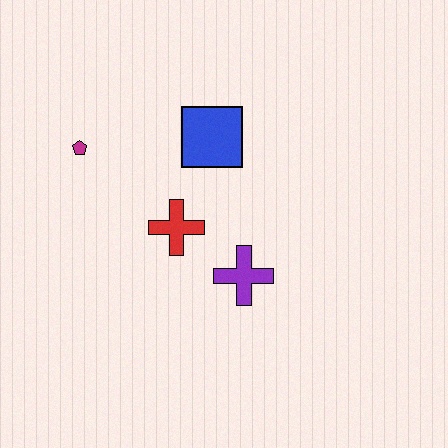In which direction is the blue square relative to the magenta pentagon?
The blue square is to the right of the magenta pentagon.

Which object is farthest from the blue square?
The purple cross is farthest from the blue square.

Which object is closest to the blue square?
The red cross is closest to the blue square.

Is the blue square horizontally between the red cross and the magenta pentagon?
No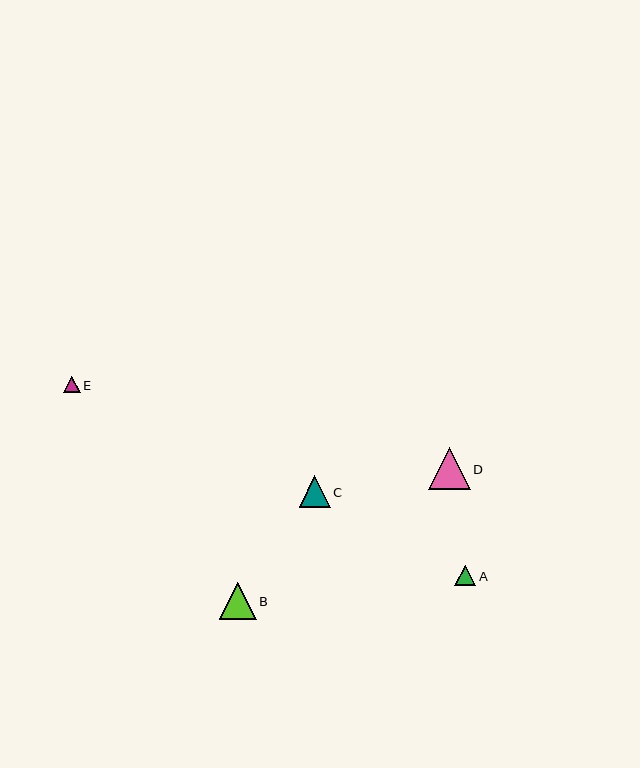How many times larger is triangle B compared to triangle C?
Triangle B is approximately 1.2 times the size of triangle C.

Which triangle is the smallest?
Triangle E is the smallest with a size of approximately 17 pixels.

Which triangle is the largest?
Triangle D is the largest with a size of approximately 42 pixels.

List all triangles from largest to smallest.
From largest to smallest: D, B, C, A, E.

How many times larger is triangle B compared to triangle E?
Triangle B is approximately 2.2 times the size of triangle E.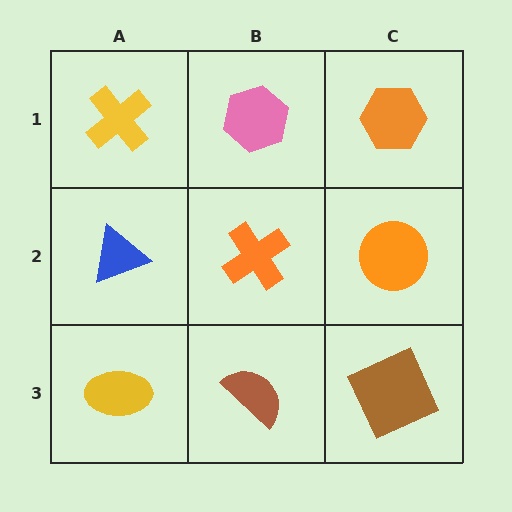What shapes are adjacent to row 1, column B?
An orange cross (row 2, column B), a yellow cross (row 1, column A), an orange hexagon (row 1, column C).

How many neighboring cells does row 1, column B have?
3.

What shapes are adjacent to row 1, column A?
A blue triangle (row 2, column A), a pink hexagon (row 1, column B).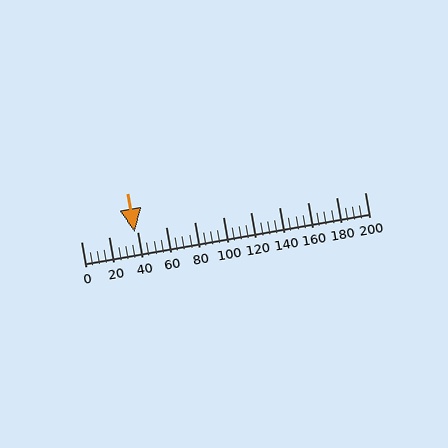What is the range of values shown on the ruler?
The ruler shows values from 0 to 200.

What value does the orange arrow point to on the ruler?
The orange arrow points to approximately 38.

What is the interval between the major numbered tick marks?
The major tick marks are spaced 20 units apart.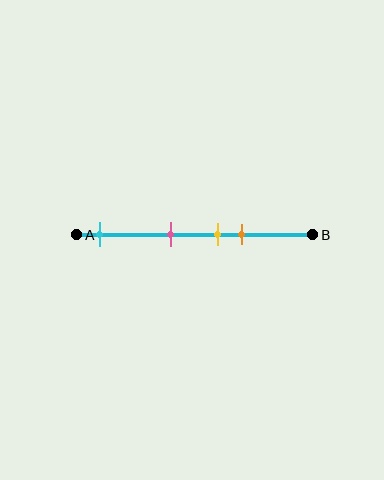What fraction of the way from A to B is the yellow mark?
The yellow mark is approximately 60% (0.6) of the way from A to B.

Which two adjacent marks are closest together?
The yellow and orange marks are the closest adjacent pair.